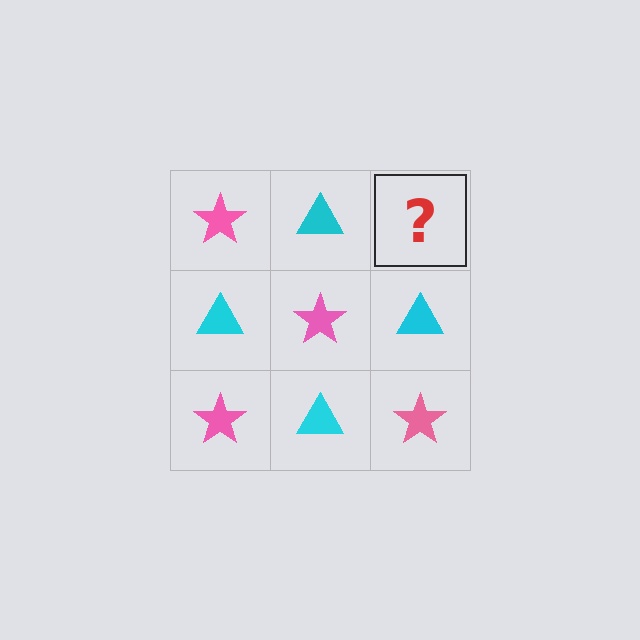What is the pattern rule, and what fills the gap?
The rule is that it alternates pink star and cyan triangle in a checkerboard pattern. The gap should be filled with a pink star.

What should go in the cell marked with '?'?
The missing cell should contain a pink star.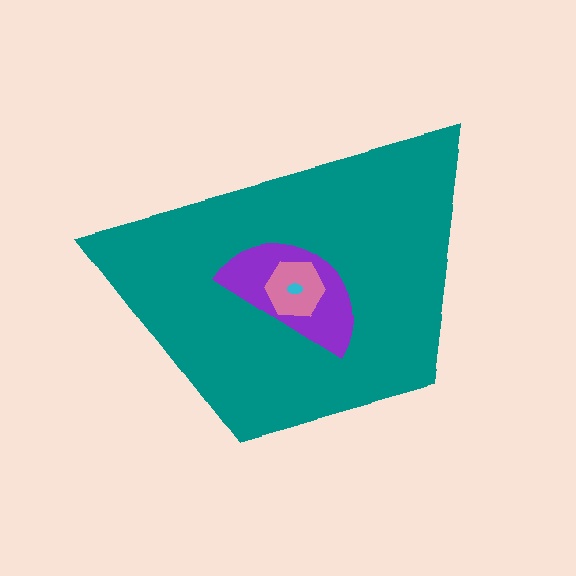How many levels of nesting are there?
4.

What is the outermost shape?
The teal trapezoid.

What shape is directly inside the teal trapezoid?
The purple semicircle.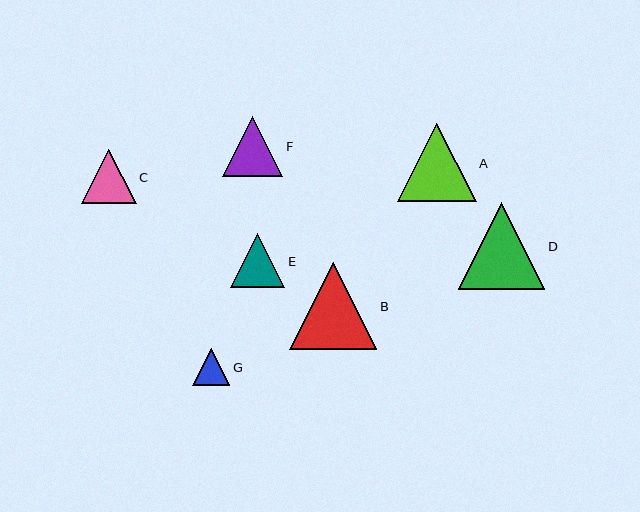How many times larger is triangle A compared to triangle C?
Triangle A is approximately 1.4 times the size of triangle C.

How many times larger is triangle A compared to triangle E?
Triangle A is approximately 1.4 times the size of triangle E.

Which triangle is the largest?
Triangle B is the largest with a size of approximately 87 pixels.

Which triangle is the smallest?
Triangle G is the smallest with a size of approximately 37 pixels.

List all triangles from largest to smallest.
From largest to smallest: B, D, A, F, C, E, G.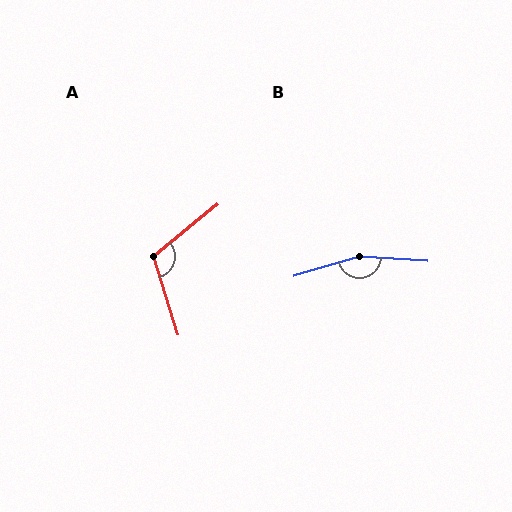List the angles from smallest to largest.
A (112°), B (159°).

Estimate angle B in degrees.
Approximately 159 degrees.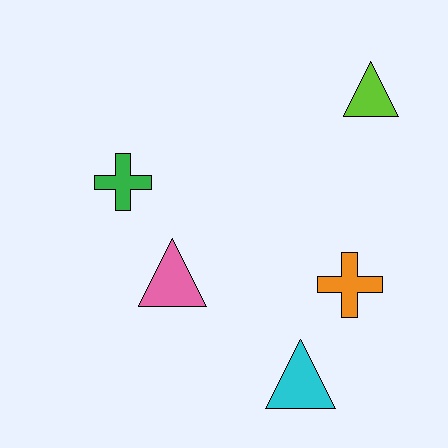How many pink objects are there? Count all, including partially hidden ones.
There is 1 pink object.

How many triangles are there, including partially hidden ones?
There are 3 triangles.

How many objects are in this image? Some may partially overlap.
There are 5 objects.